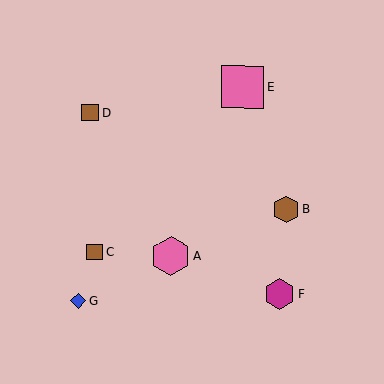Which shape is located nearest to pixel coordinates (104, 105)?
The brown square (labeled D) at (90, 113) is nearest to that location.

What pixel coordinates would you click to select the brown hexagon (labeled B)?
Click at (286, 209) to select the brown hexagon B.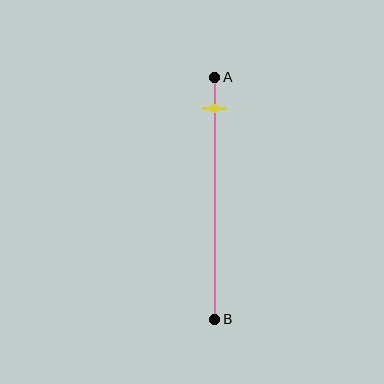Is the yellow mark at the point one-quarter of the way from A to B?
No, the mark is at about 15% from A, not at the 25% one-quarter point.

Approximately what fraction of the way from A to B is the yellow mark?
The yellow mark is approximately 15% of the way from A to B.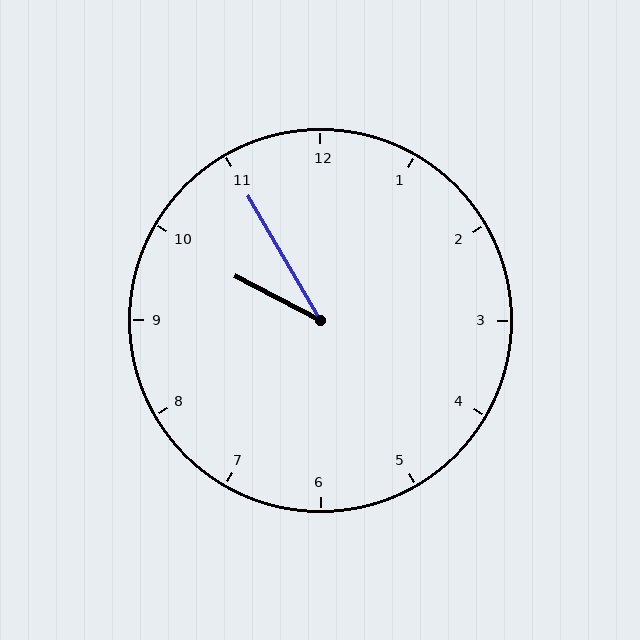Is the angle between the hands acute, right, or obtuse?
It is acute.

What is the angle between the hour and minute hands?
Approximately 32 degrees.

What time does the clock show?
9:55.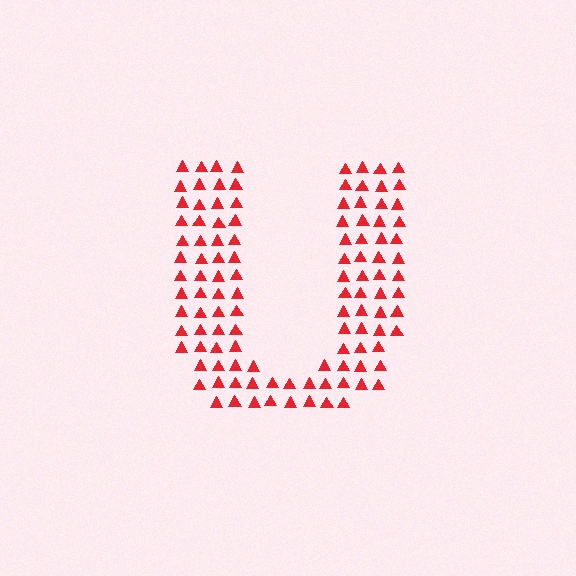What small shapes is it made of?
It is made of small triangles.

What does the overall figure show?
The overall figure shows the letter U.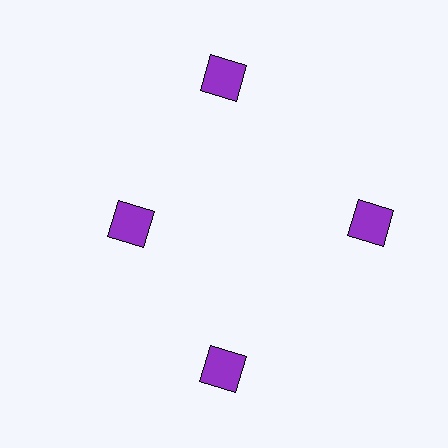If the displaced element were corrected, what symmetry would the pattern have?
It would have 4-fold rotational symmetry — the pattern would map onto itself every 90 degrees.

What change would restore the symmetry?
The symmetry would be restored by moving it outward, back onto the ring so that all 4 squares sit at equal angles and equal distance from the center.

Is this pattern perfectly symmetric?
No. The 4 purple squares are arranged in a ring, but one element near the 9 o'clock position is pulled inward toward the center, breaking the 4-fold rotational symmetry.